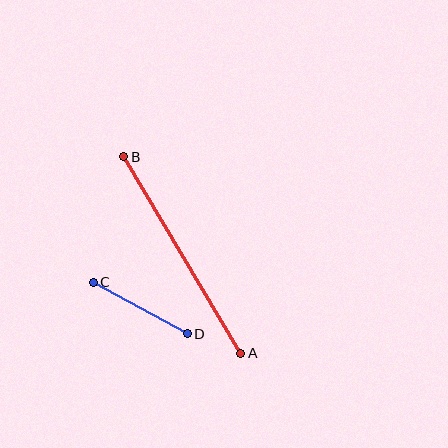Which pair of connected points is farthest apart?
Points A and B are farthest apart.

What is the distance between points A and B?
The distance is approximately 229 pixels.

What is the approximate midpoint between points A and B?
The midpoint is at approximately (182, 255) pixels.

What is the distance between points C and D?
The distance is approximately 107 pixels.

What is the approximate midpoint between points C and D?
The midpoint is at approximately (140, 308) pixels.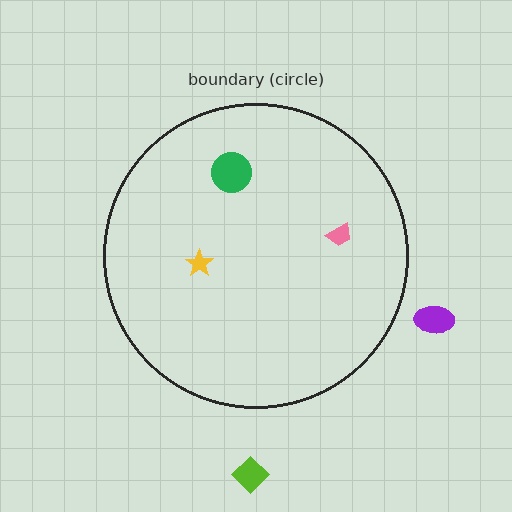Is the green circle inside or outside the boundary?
Inside.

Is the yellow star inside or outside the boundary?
Inside.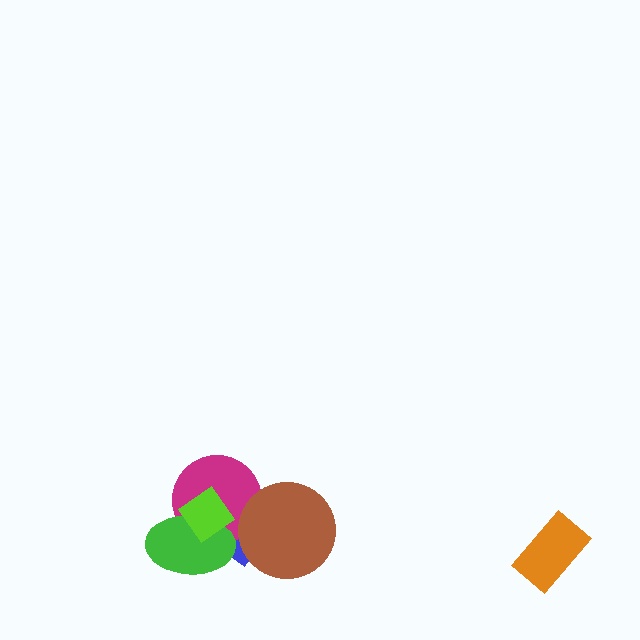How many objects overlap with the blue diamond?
4 objects overlap with the blue diamond.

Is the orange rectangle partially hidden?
No, no other shape covers it.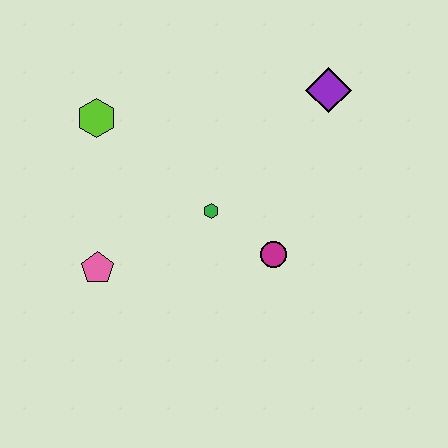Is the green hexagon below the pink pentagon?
No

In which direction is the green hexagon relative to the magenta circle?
The green hexagon is to the left of the magenta circle.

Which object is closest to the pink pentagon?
The green hexagon is closest to the pink pentagon.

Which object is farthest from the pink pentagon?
The purple diamond is farthest from the pink pentagon.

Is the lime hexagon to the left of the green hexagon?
Yes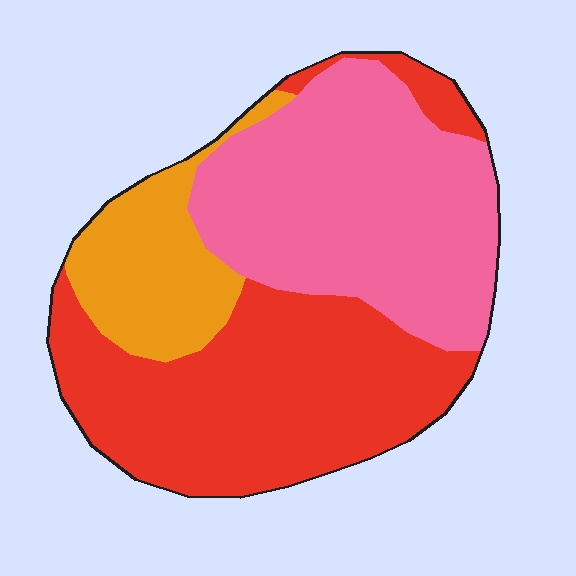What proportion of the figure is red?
Red takes up about two fifths (2/5) of the figure.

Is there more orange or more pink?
Pink.